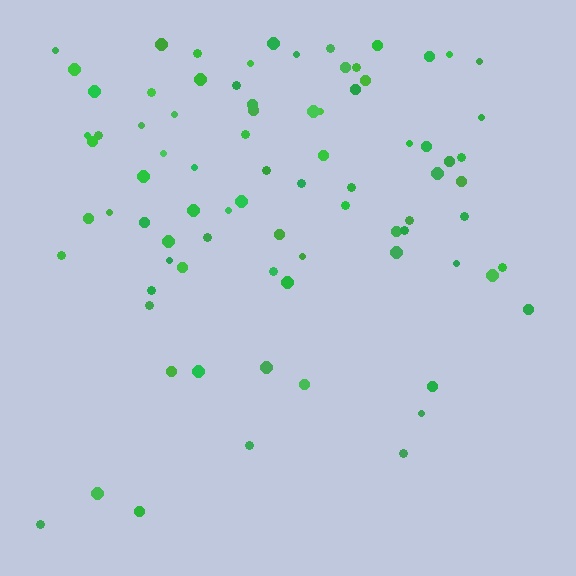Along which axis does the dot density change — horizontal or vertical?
Vertical.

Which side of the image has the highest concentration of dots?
The top.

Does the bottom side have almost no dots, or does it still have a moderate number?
Still a moderate number, just noticeably fewer than the top.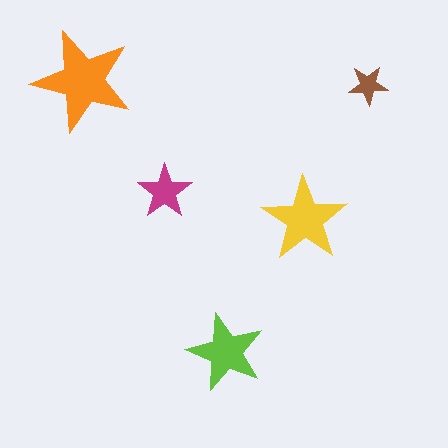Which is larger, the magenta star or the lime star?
The lime one.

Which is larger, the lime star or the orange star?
The orange one.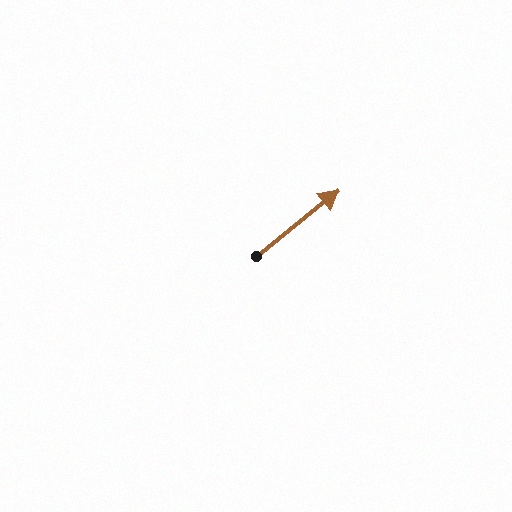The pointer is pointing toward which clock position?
Roughly 2 o'clock.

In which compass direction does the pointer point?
Northeast.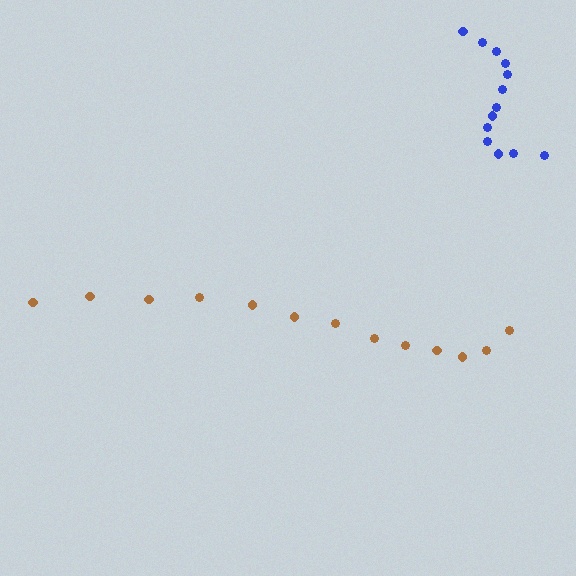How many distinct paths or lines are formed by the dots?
There are 2 distinct paths.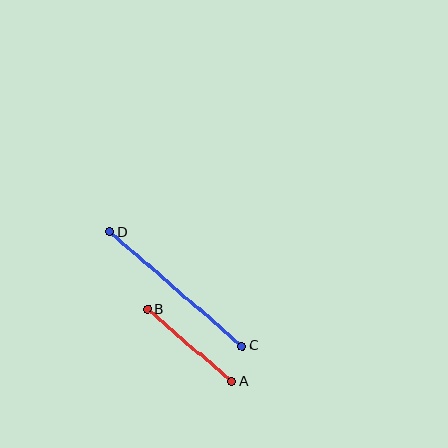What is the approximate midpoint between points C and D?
The midpoint is at approximately (176, 289) pixels.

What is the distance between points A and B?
The distance is approximately 111 pixels.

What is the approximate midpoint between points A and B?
The midpoint is at approximately (189, 345) pixels.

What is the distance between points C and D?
The distance is approximately 174 pixels.